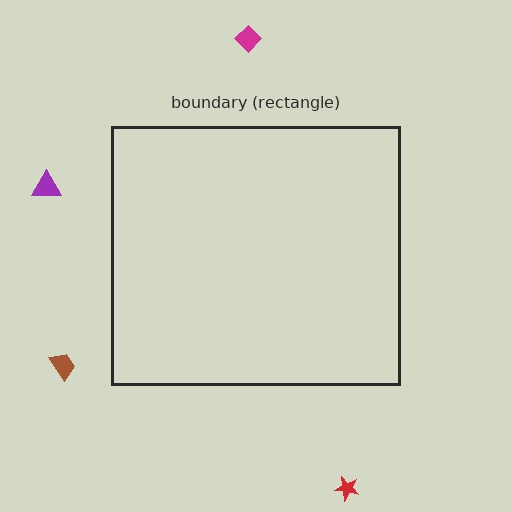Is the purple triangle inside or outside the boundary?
Outside.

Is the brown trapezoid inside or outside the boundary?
Outside.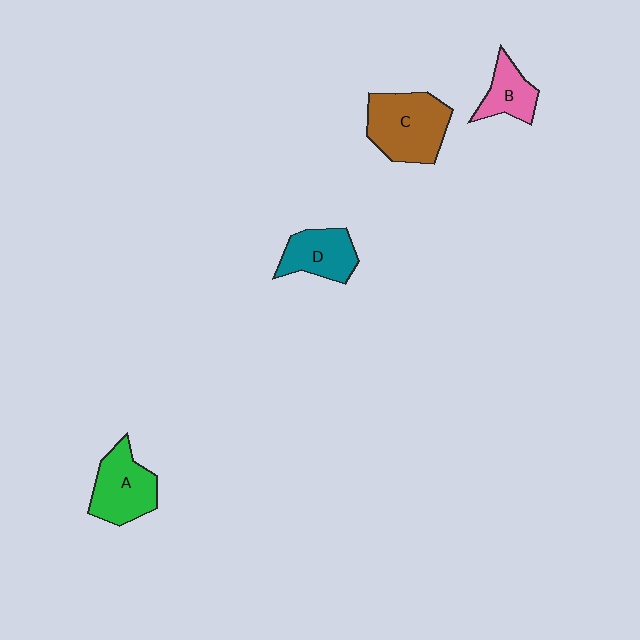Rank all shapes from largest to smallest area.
From largest to smallest: C (brown), A (green), D (teal), B (pink).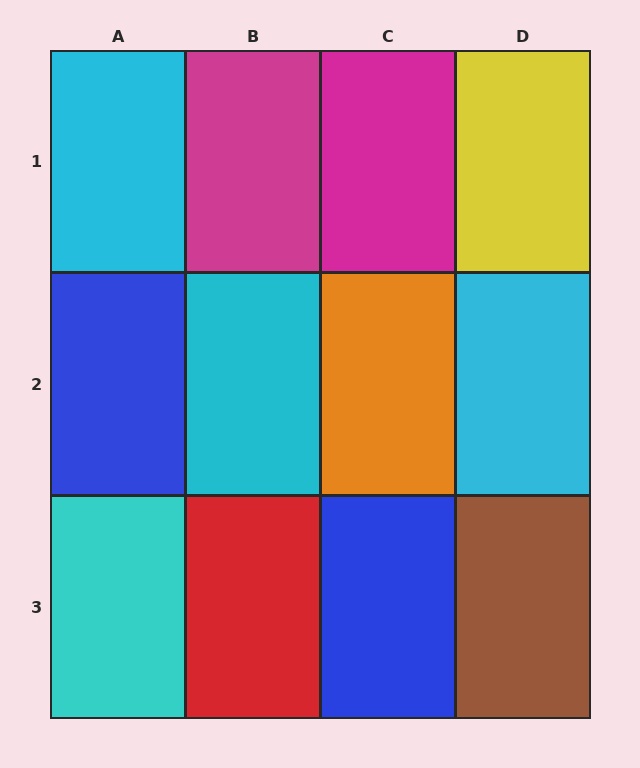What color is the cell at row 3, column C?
Blue.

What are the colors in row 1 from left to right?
Cyan, magenta, magenta, yellow.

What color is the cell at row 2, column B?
Cyan.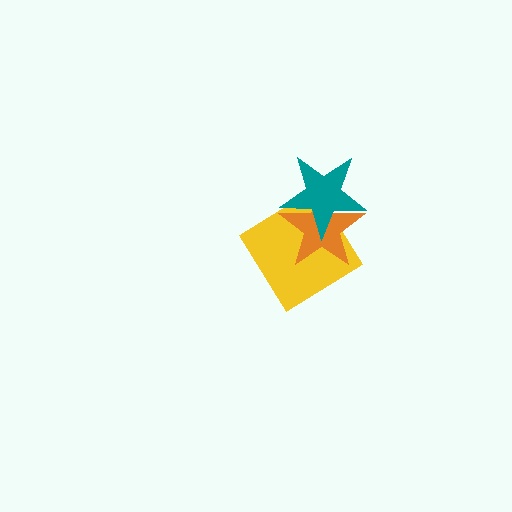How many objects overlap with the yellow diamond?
2 objects overlap with the yellow diamond.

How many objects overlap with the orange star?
2 objects overlap with the orange star.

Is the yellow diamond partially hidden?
Yes, it is partially covered by another shape.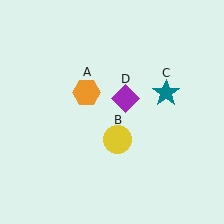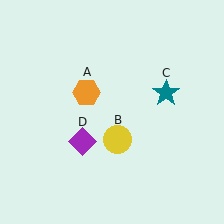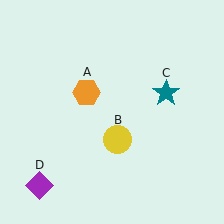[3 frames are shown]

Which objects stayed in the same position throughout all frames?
Orange hexagon (object A) and yellow circle (object B) and teal star (object C) remained stationary.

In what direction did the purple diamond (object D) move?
The purple diamond (object D) moved down and to the left.